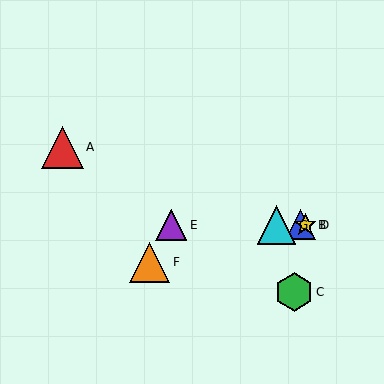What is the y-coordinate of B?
Object B is at y≈225.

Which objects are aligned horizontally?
Objects B, D, E, G are aligned horizontally.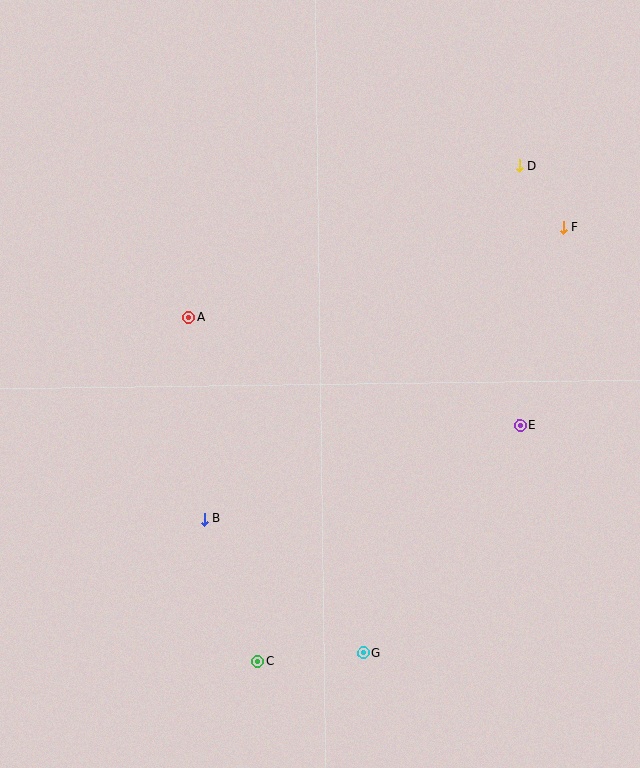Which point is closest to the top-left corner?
Point A is closest to the top-left corner.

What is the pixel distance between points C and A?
The distance between C and A is 351 pixels.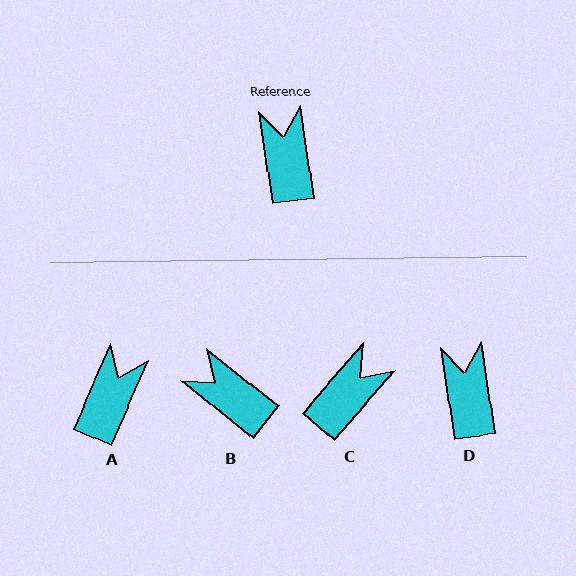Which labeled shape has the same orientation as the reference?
D.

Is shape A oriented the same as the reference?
No, it is off by about 32 degrees.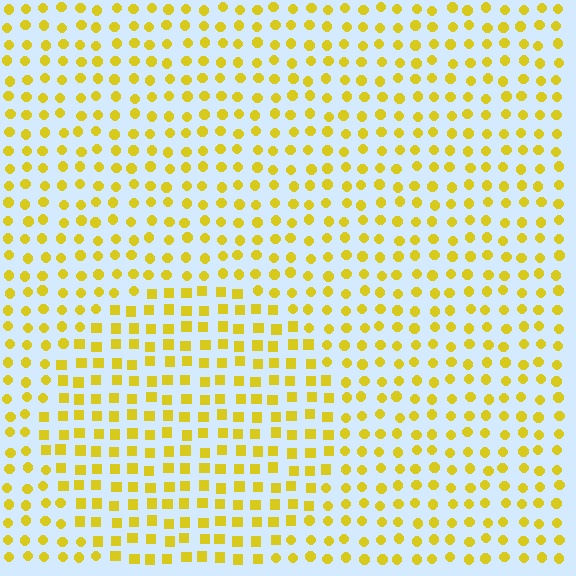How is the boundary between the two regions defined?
The boundary is defined by a change in element shape: squares inside vs. circles outside. All elements share the same color and spacing.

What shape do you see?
I see a circle.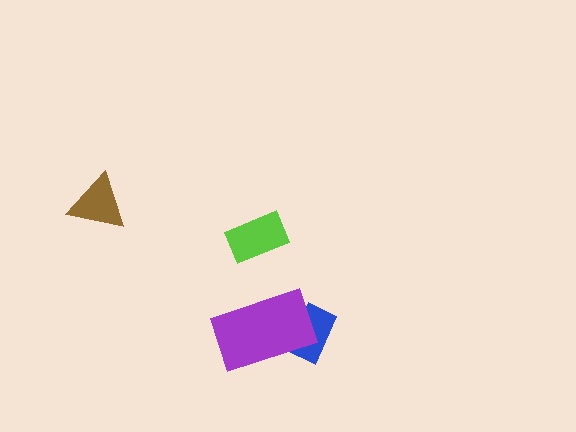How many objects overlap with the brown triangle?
0 objects overlap with the brown triangle.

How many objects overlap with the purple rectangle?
1 object overlaps with the purple rectangle.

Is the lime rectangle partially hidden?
No, no other shape covers it.